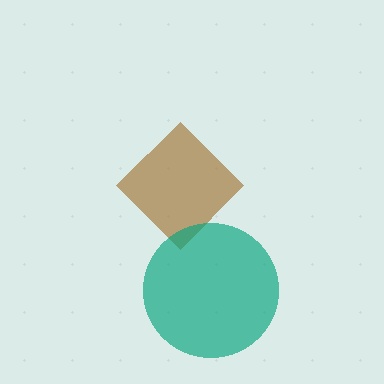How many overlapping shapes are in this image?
There are 2 overlapping shapes in the image.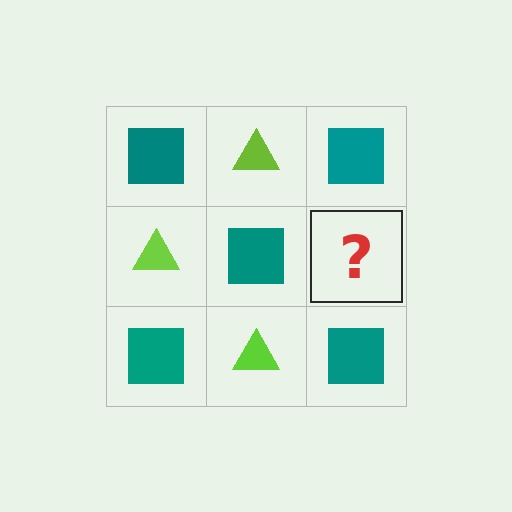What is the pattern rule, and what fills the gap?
The rule is that it alternates teal square and lime triangle in a checkerboard pattern. The gap should be filled with a lime triangle.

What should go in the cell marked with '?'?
The missing cell should contain a lime triangle.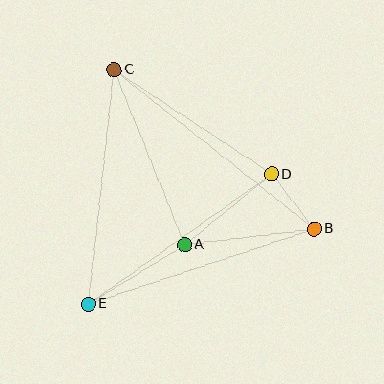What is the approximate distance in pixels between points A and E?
The distance between A and E is approximately 113 pixels.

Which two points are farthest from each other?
Points B and C are farthest from each other.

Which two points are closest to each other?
Points B and D are closest to each other.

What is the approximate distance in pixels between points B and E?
The distance between B and E is approximately 238 pixels.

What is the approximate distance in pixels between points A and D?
The distance between A and D is approximately 112 pixels.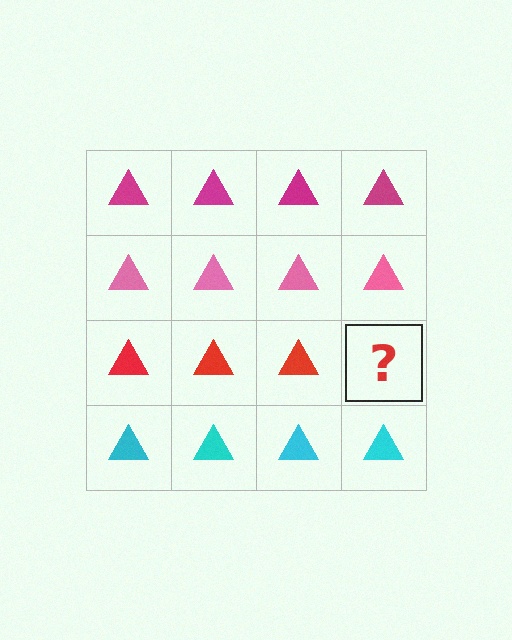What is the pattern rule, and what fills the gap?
The rule is that each row has a consistent color. The gap should be filled with a red triangle.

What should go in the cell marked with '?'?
The missing cell should contain a red triangle.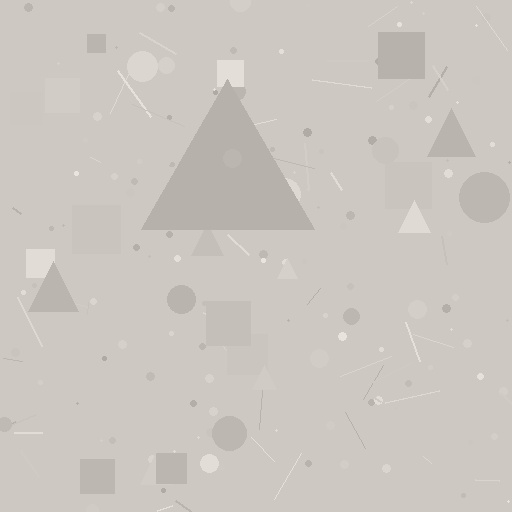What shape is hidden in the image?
A triangle is hidden in the image.